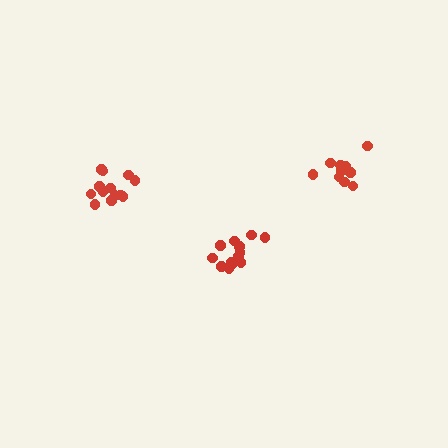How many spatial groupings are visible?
There are 3 spatial groupings.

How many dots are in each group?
Group 1: 13 dots, Group 2: 14 dots, Group 3: 10 dots (37 total).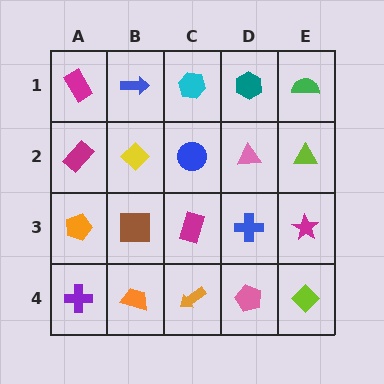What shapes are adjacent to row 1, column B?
A yellow diamond (row 2, column B), a magenta rectangle (row 1, column A), a cyan hexagon (row 1, column C).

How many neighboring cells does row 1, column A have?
2.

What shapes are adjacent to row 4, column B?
A brown square (row 3, column B), a purple cross (row 4, column A), an orange arrow (row 4, column C).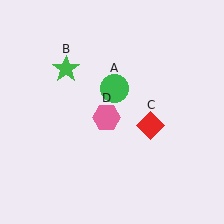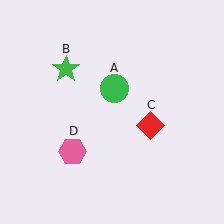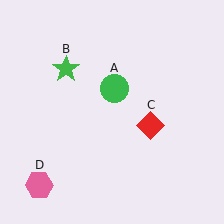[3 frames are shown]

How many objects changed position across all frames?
1 object changed position: pink hexagon (object D).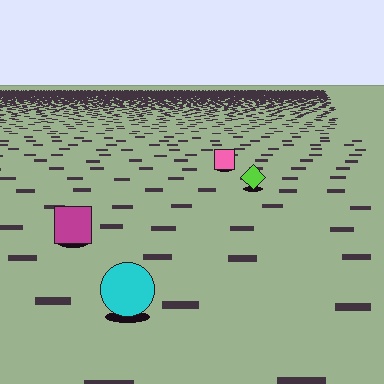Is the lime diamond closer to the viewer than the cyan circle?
No. The cyan circle is closer — you can tell from the texture gradient: the ground texture is coarser near it.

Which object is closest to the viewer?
The cyan circle is closest. The texture marks near it are larger and more spread out.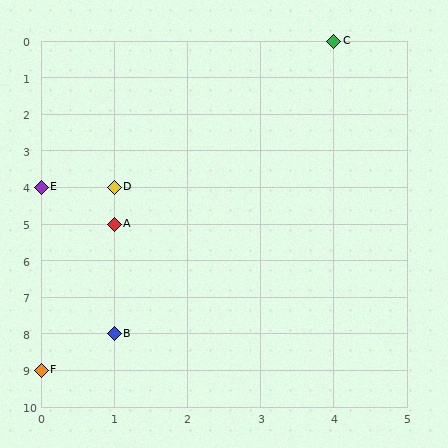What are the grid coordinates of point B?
Point B is at grid coordinates (1, 8).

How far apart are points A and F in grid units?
Points A and F are 1 column and 4 rows apart (about 4.1 grid units diagonally).